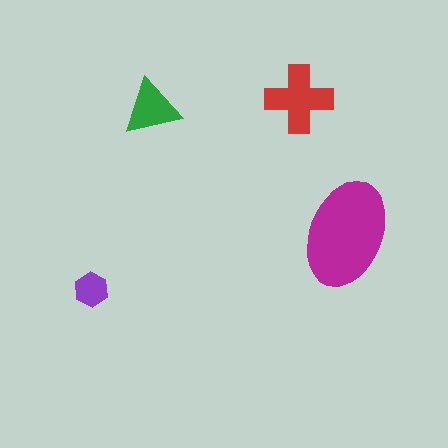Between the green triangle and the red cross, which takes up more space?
The red cross.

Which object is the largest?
The magenta ellipse.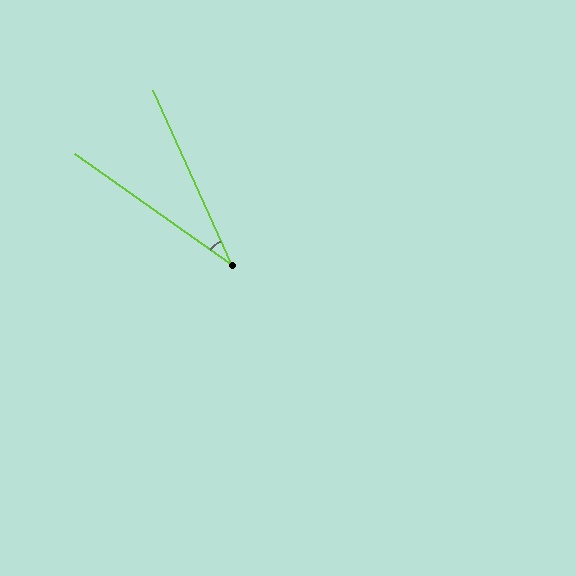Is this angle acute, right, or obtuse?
It is acute.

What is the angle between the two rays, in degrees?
Approximately 30 degrees.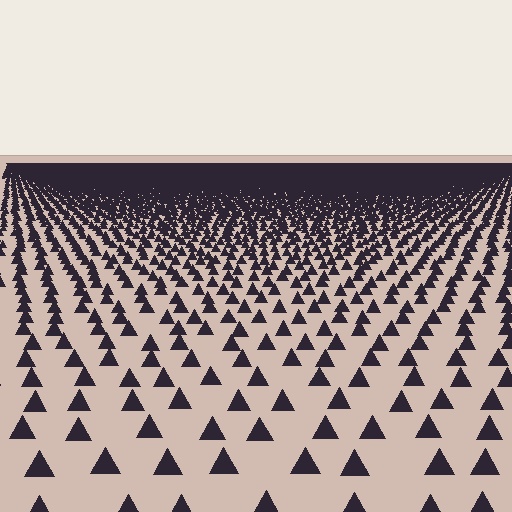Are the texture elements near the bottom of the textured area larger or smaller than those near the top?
Larger. Near the bottom, elements are closer to the viewer and appear at a bigger on-screen size.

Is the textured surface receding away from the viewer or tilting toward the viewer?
The surface is receding away from the viewer. Texture elements get smaller and denser toward the top.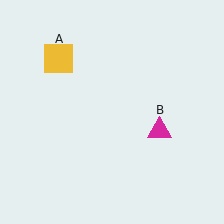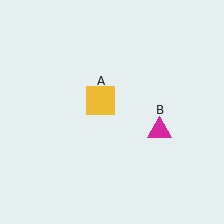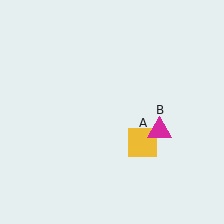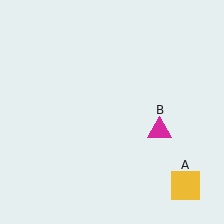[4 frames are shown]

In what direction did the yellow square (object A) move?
The yellow square (object A) moved down and to the right.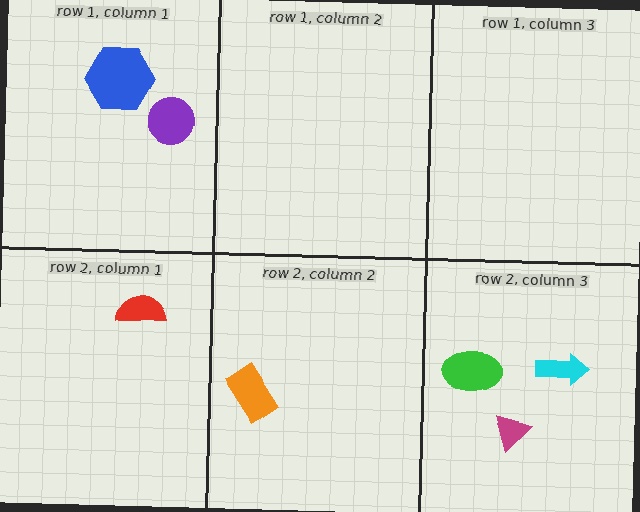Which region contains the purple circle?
The row 1, column 1 region.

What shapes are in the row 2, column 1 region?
The red semicircle.